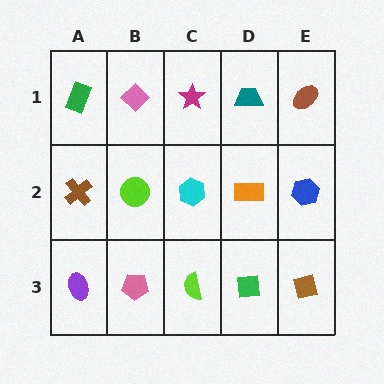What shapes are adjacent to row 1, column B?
A lime circle (row 2, column B), a green rectangle (row 1, column A), a magenta star (row 1, column C).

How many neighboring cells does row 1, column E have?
2.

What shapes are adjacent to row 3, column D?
An orange rectangle (row 2, column D), a lime semicircle (row 3, column C), a brown square (row 3, column E).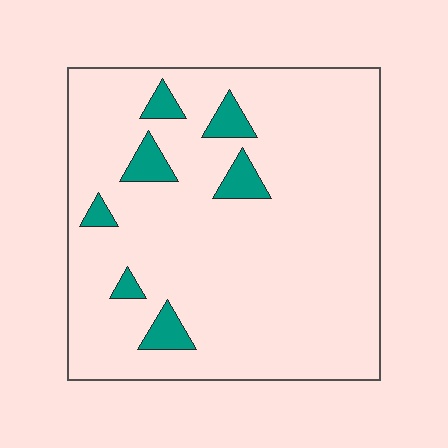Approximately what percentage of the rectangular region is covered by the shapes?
Approximately 10%.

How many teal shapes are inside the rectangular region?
7.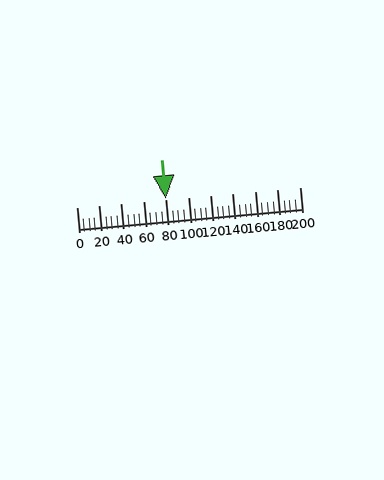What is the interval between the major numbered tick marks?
The major tick marks are spaced 20 units apart.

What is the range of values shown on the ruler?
The ruler shows values from 0 to 200.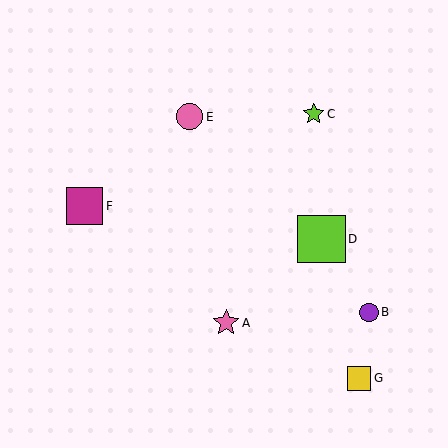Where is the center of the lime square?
The center of the lime square is at (322, 239).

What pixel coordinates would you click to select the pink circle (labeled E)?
Click at (189, 117) to select the pink circle E.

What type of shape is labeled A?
Shape A is a pink star.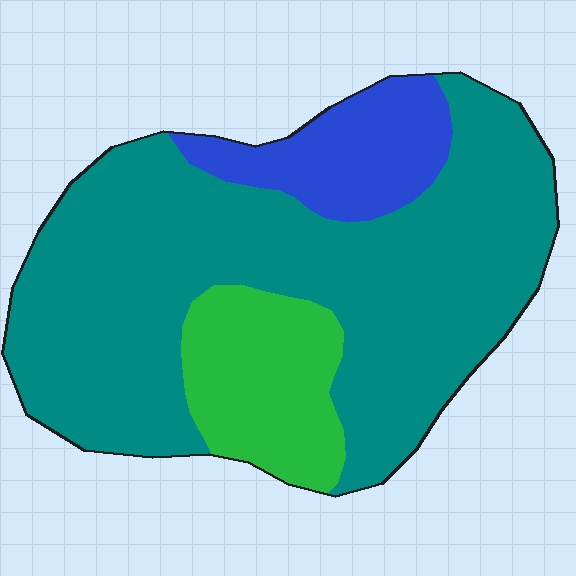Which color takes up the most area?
Teal, at roughly 70%.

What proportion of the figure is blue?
Blue covers about 15% of the figure.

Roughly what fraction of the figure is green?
Green covers roughly 15% of the figure.